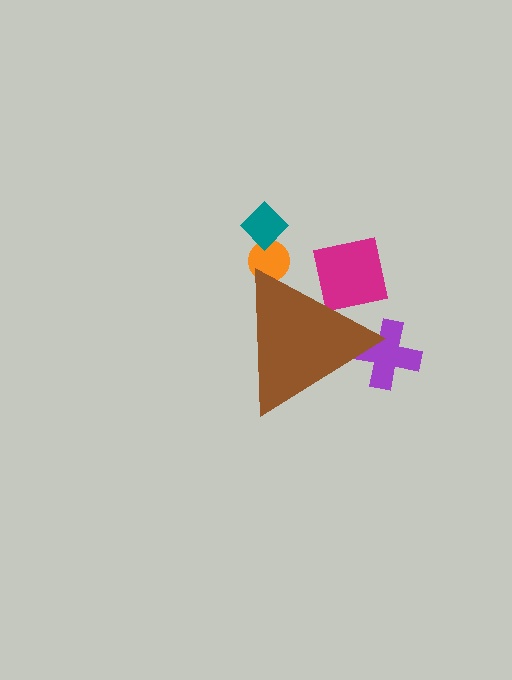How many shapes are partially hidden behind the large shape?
3 shapes are partially hidden.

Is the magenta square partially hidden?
Yes, the magenta square is partially hidden behind the brown triangle.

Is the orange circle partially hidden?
Yes, the orange circle is partially hidden behind the brown triangle.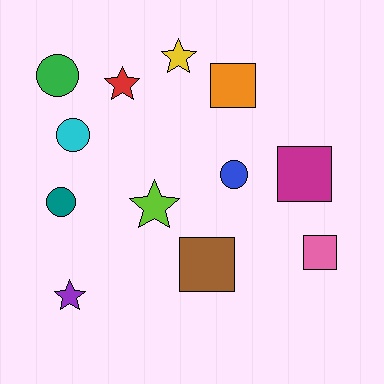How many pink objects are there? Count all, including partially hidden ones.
There is 1 pink object.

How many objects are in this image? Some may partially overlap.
There are 12 objects.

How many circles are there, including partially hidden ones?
There are 4 circles.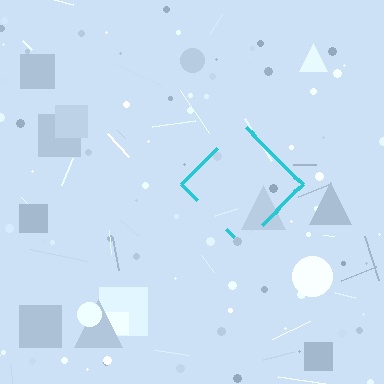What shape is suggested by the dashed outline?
The dashed outline suggests a diamond.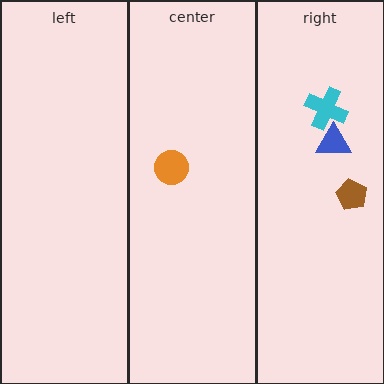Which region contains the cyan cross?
The right region.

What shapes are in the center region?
The orange circle.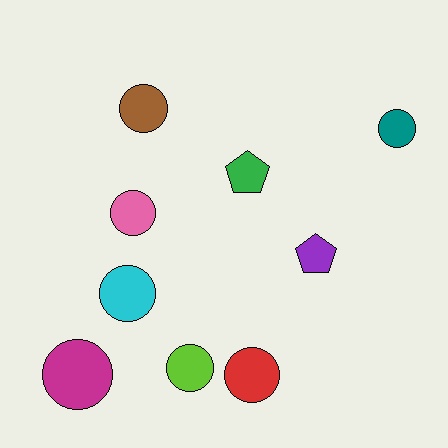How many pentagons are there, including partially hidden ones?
There are 2 pentagons.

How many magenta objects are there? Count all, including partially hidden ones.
There is 1 magenta object.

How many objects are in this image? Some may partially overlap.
There are 9 objects.